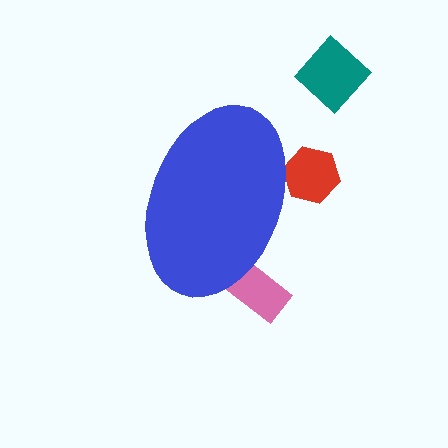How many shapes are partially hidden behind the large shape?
2 shapes are partially hidden.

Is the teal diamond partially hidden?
No, the teal diamond is fully visible.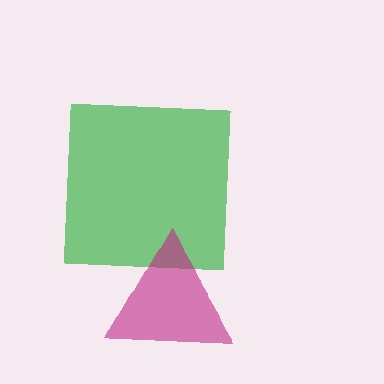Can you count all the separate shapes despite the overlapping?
Yes, there are 2 separate shapes.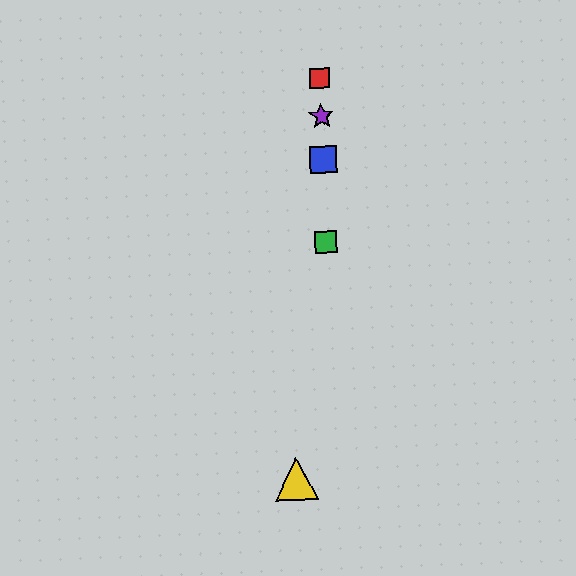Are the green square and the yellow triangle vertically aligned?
No, the green square is at x≈326 and the yellow triangle is at x≈296.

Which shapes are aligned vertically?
The red square, the blue square, the green square, the purple star are aligned vertically.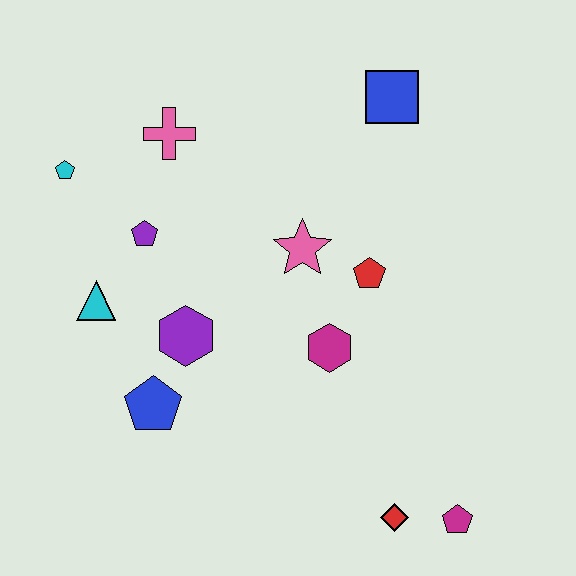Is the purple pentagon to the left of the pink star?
Yes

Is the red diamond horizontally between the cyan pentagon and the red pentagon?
No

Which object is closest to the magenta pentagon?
The red diamond is closest to the magenta pentagon.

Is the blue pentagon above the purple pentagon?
No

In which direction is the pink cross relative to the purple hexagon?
The pink cross is above the purple hexagon.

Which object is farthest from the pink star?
The magenta pentagon is farthest from the pink star.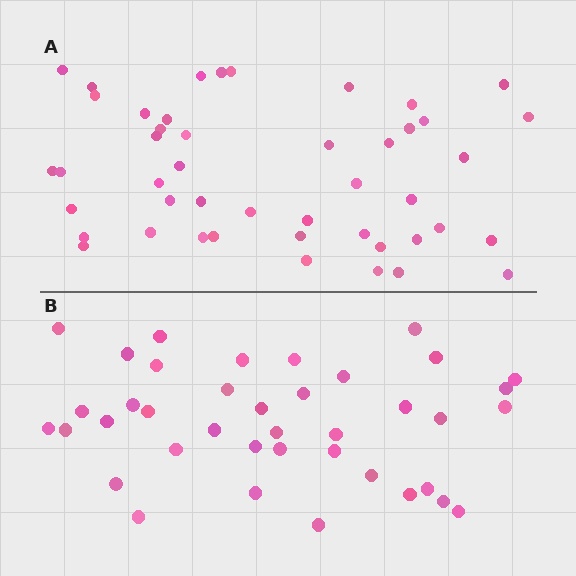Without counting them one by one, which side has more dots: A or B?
Region A (the top region) has more dots.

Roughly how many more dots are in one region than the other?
Region A has roughly 8 or so more dots than region B.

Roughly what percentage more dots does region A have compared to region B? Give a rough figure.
About 20% more.